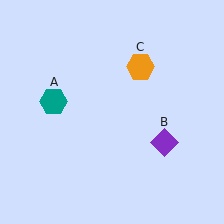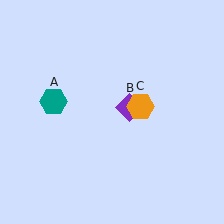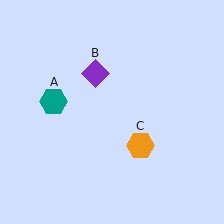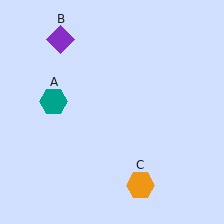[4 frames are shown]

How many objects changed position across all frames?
2 objects changed position: purple diamond (object B), orange hexagon (object C).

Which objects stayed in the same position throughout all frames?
Teal hexagon (object A) remained stationary.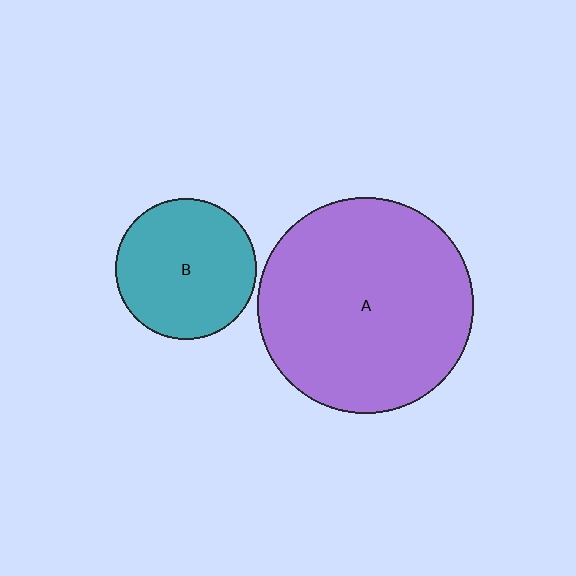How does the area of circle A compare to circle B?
Approximately 2.4 times.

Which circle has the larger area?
Circle A (purple).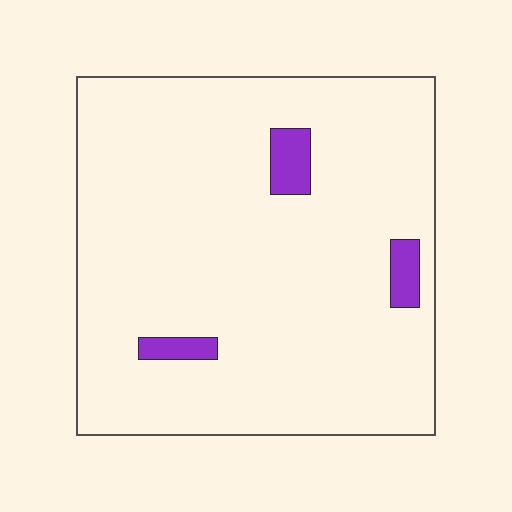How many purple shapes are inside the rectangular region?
3.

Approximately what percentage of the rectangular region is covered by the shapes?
Approximately 5%.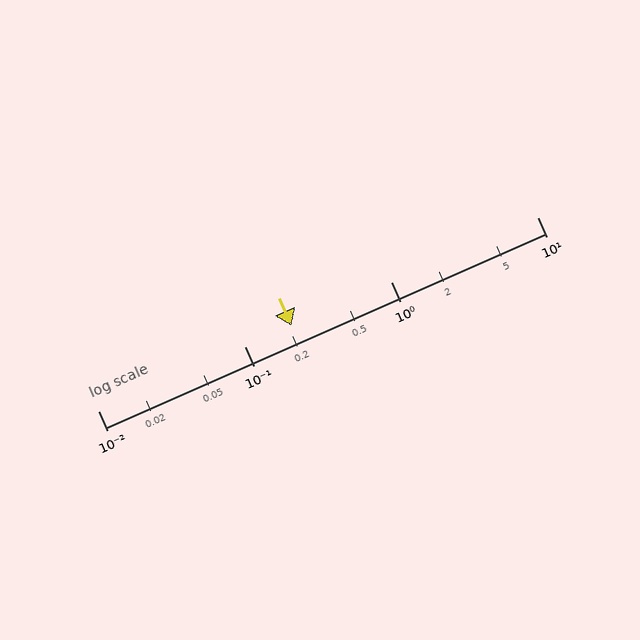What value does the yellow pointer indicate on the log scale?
The pointer indicates approximately 0.21.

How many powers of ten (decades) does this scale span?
The scale spans 3 decades, from 0.01 to 10.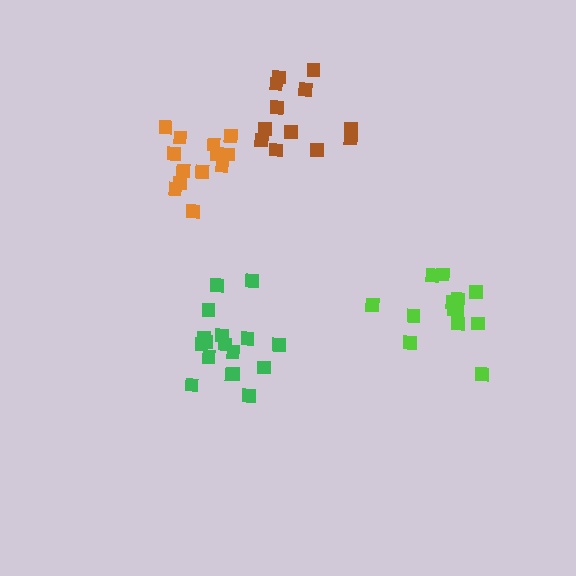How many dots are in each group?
Group 1: 13 dots, Group 2: 14 dots, Group 3: 17 dots, Group 4: 12 dots (56 total).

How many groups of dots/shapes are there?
There are 4 groups.